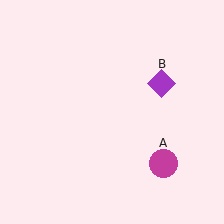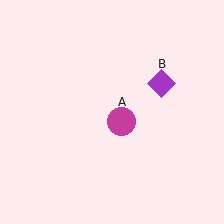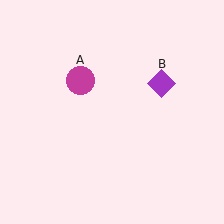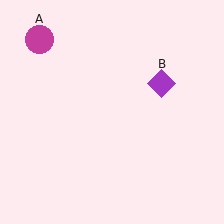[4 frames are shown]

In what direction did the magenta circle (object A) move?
The magenta circle (object A) moved up and to the left.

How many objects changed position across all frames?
1 object changed position: magenta circle (object A).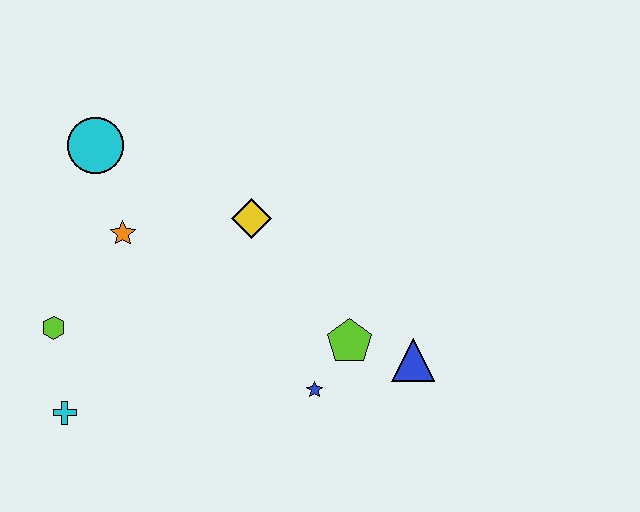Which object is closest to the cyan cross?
The lime hexagon is closest to the cyan cross.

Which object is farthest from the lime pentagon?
The cyan circle is farthest from the lime pentagon.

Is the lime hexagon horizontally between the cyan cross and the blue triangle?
No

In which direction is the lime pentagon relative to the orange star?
The lime pentagon is to the right of the orange star.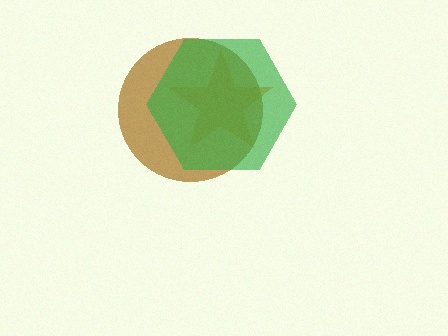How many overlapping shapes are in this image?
There are 3 overlapping shapes in the image.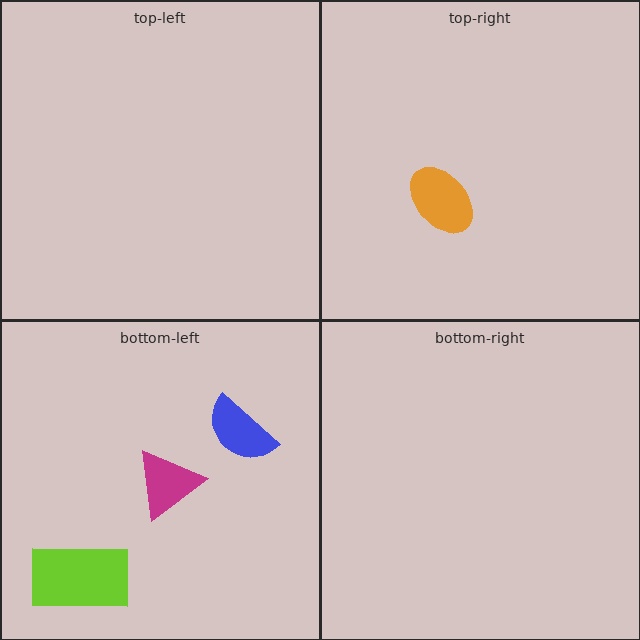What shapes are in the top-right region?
The orange ellipse.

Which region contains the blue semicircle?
The bottom-left region.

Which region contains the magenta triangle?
The bottom-left region.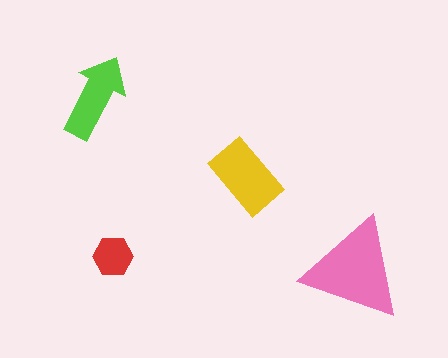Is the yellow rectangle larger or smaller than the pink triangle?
Smaller.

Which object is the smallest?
The red hexagon.